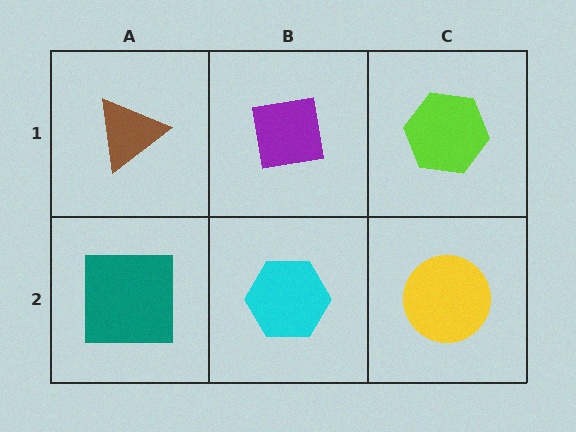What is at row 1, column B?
A purple square.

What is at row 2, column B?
A cyan hexagon.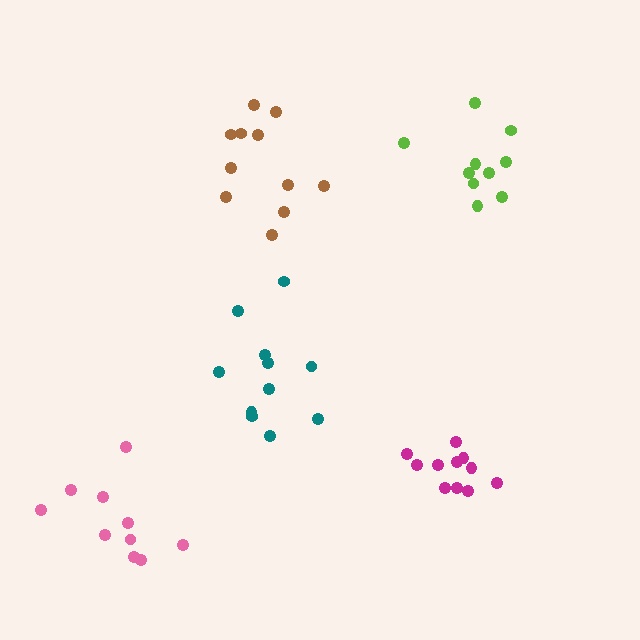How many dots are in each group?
Group 1: 10 dots, Group 2: 10 dots, Group 3: 11 dots, Group 4: 11 dots, Group 5: 11 dots (53 total).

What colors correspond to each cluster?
The clusters are colored: pink, lime, teal, magenta, brown.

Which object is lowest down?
The pink cluster is bottommost.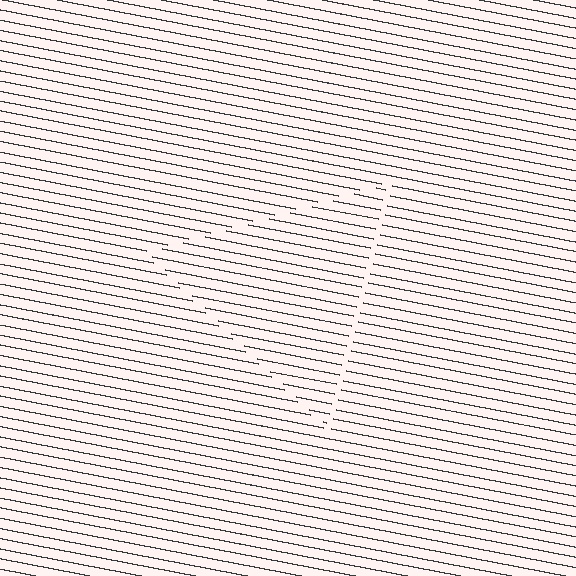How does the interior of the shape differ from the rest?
The interior of the shape contains the same grating, shifted by half a period — the contour is defined by the phase discontinuity where line-ends from the inner and outer gratings abut.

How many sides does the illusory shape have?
3 sides — the line-ends trace a triangle.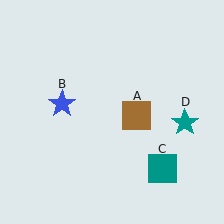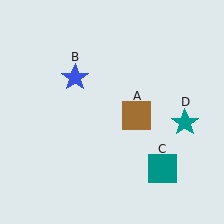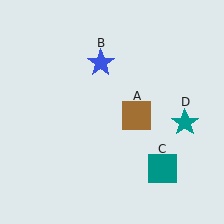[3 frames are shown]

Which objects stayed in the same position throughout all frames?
Brown square (object A) and teal square (object C) and teal star (object D) remained stationary.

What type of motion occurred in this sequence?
The blue star (object B) rotated clockwise around the center of the scene.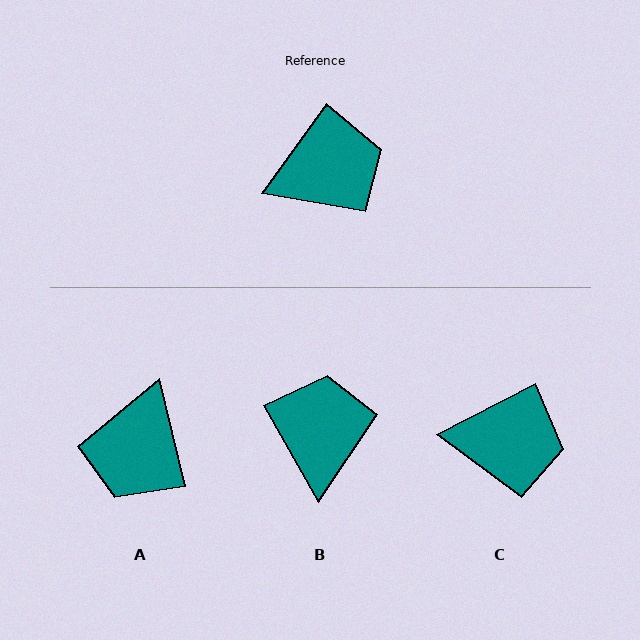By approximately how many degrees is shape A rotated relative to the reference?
Approximately 130 degrees clockwise.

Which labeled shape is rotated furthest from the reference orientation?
A, about 130 degrees away.